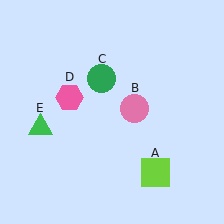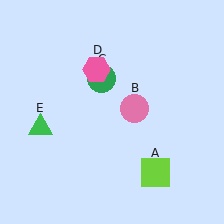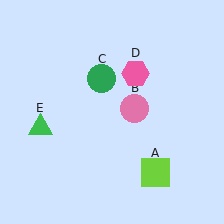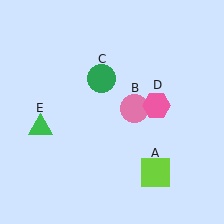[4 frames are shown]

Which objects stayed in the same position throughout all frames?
Lime square (object A) and pink circle (object B) and green circle (object C) and green triangle (object E) remained stationary.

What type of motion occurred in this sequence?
The pink hexagon (object D) rotated clockwise around the center of the scene.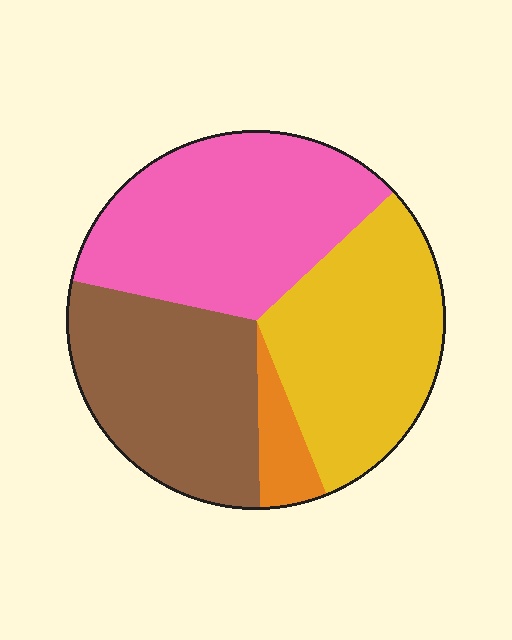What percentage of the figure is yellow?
Yellow takes up about one third (1/3) of the figure.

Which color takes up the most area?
Pink, at roughly 35%.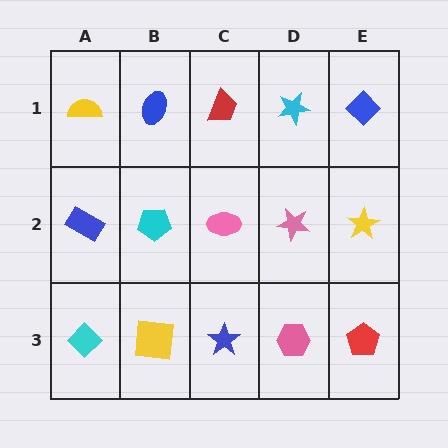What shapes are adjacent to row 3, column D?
A pink star (row 2, column D), a blue star (row 3, column C), a red pentagon (row 3, column E).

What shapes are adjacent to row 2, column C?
A red trapezoid (row 1, column C), a blue star (row 3, column C), a cyan pentagon (row 2, column B), a pink star (row 2, column D).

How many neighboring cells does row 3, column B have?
3.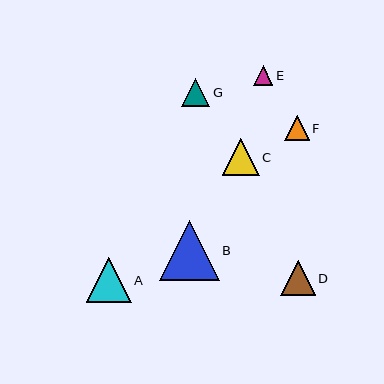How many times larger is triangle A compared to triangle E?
Triangle A is approximately 2.3 times the size of triangle E.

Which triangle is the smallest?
Triangle E is the smallest with a size of approximately 20 pixels.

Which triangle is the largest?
Triangle B is the largest with a size of approximately 60 pixels.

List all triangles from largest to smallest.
From largest to smallest: B, A, C, D, G, F, E.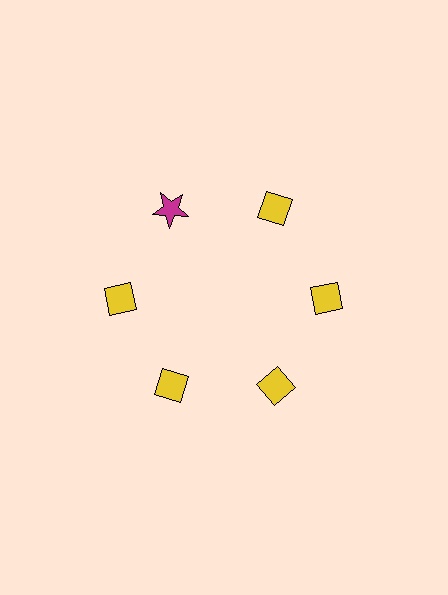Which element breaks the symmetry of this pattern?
The magenta star at roughly the 11 o'clock position breaks the symmetry. All other shapes are yellow diamonds.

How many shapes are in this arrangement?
There are 6 shapes arranged in a ring pattern.